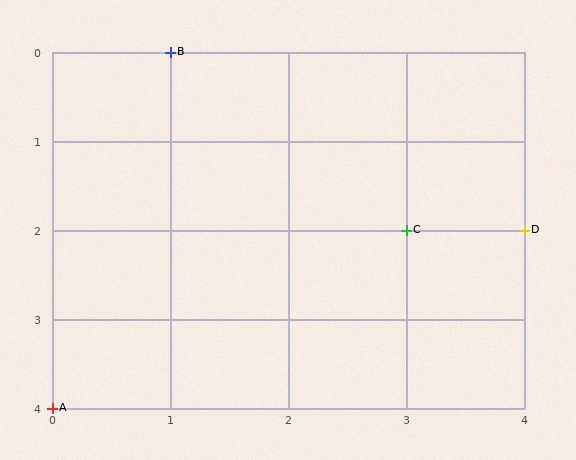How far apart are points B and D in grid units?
Points B and D are 3 columns and 2 rows apart (about 3.6 grid units diagonally).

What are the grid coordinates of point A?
Point A is at grid coordinates (0, 4).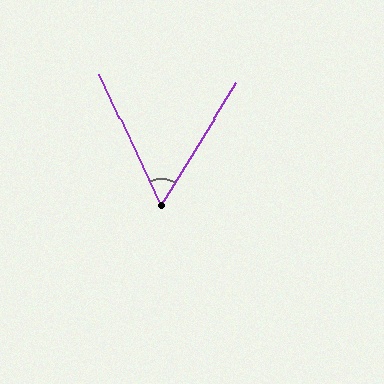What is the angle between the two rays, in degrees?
Approximately 57 degrees.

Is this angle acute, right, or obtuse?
It is acute.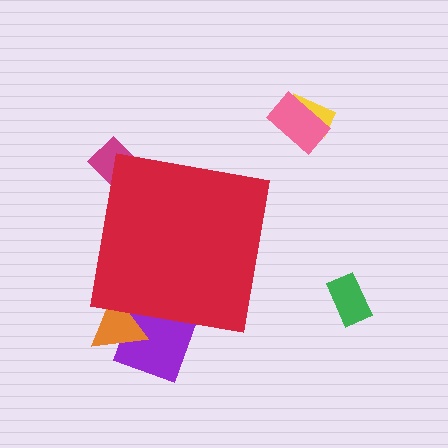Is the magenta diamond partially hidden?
Yes, the magenta diamond is partially hidden behind the red square.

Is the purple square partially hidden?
Yes, the purple square is partially hidden behind the red square.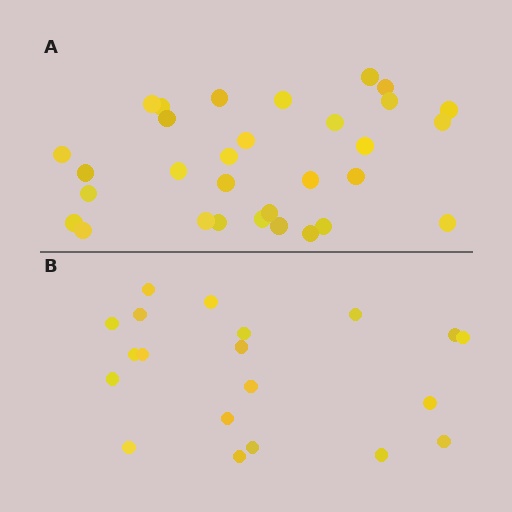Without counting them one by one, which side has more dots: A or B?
Region A (the top region) has more dots.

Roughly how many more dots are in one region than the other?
Region A has roughly 12 or so more dots than region B.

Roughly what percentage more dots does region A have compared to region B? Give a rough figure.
About 55% more.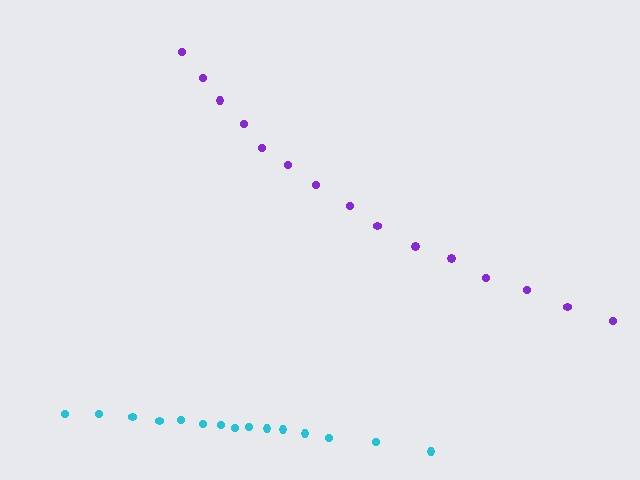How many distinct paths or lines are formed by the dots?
There are 2 distinct paths.